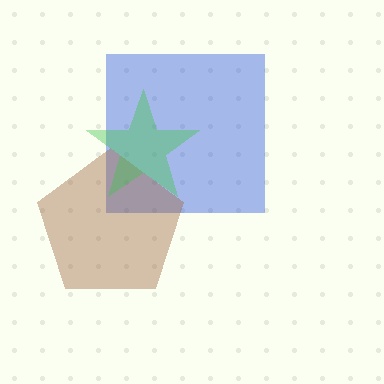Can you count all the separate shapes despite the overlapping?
Yes, there are 3 separate shapes.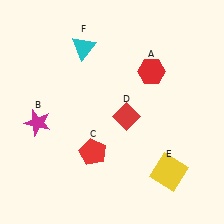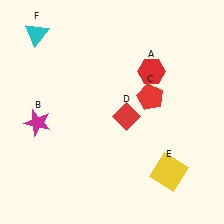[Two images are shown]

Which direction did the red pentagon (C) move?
The red pentagon (C) moved right.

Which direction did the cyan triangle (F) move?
The cyan triangle (F) moved left.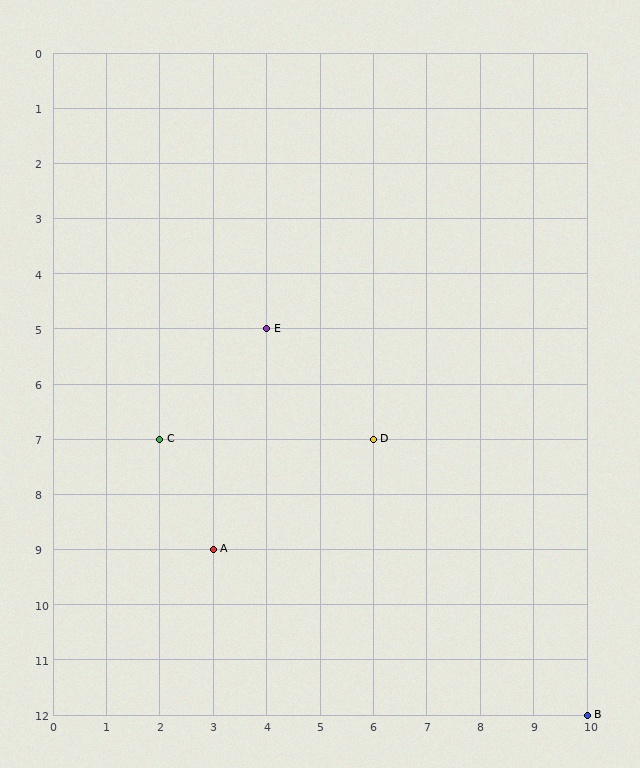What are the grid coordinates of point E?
Point E is at grid coordinates (4, 5).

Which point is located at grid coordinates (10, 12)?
Point B is at (10, 12).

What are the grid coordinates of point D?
Point D is at grid coordinates (6, 7).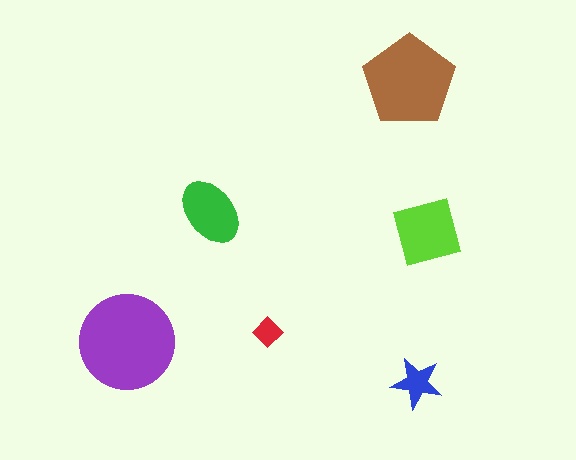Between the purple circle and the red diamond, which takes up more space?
The purple circle.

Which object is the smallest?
The red diamond.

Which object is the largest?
The purple circle.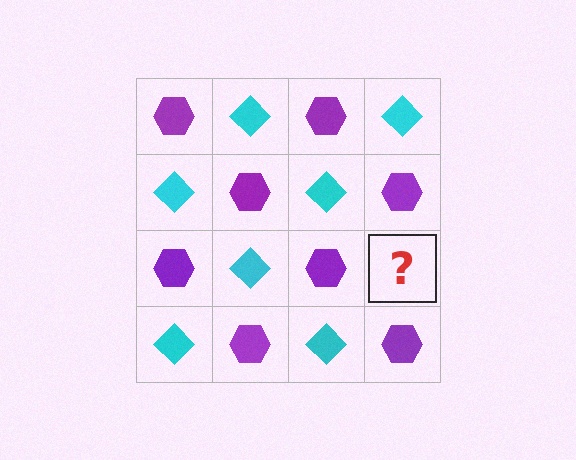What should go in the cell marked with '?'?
The missing cell should contain a cyan diamond.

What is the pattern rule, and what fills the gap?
The rule is that it alternates purple hexagon and cyan diamond in a checkerboard pattern. The gap should be filled with a cyan diamond.